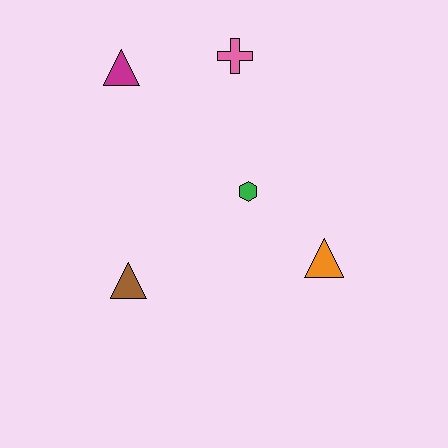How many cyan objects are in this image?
There are no cyan objects.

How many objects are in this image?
There are 5 objects.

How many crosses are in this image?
There is 1 cross.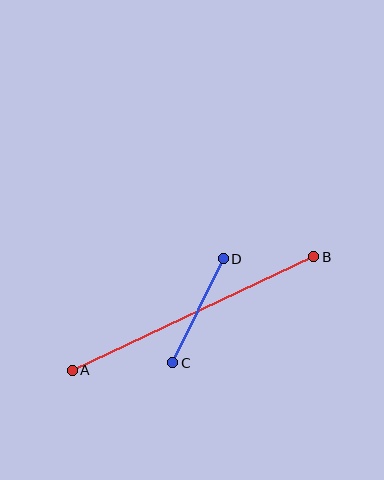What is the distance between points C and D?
The distance is approximately 115 pixels.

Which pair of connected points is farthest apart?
Points A and B are farthest apart.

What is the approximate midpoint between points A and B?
The midpoint is at approximately (193, 313) pixels.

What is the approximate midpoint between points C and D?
The midpoint is at approximately (198, 311) pixels.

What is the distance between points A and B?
The distance is approximately 267 pixels.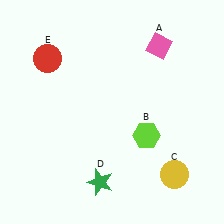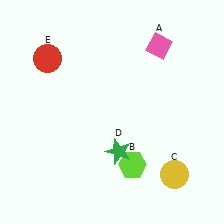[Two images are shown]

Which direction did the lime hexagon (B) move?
The lime hexagon (B) moved down.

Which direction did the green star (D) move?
The green star (D) moved up.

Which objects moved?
The objects that moved are: the lime hexagon (B), the green star (D).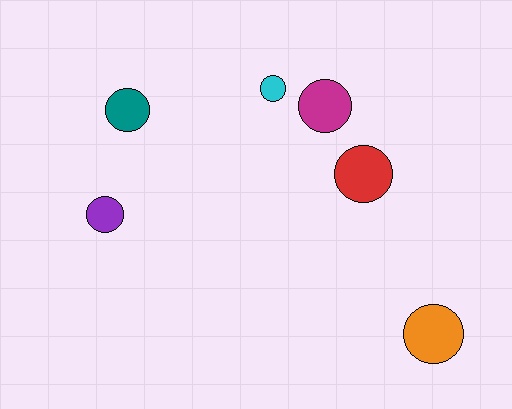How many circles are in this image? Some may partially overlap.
There are 6 circles.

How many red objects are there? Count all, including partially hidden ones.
There is 1 red object.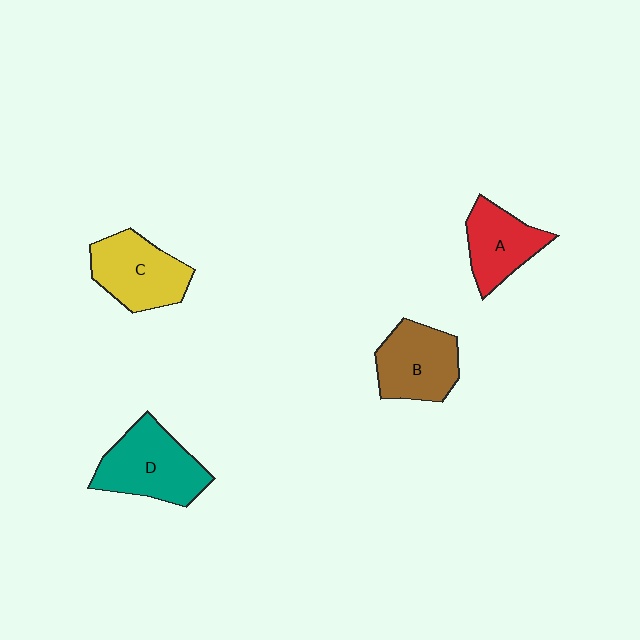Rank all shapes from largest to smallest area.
From largest to smallest: D (teal), C (yellow), B (brown), A (red).